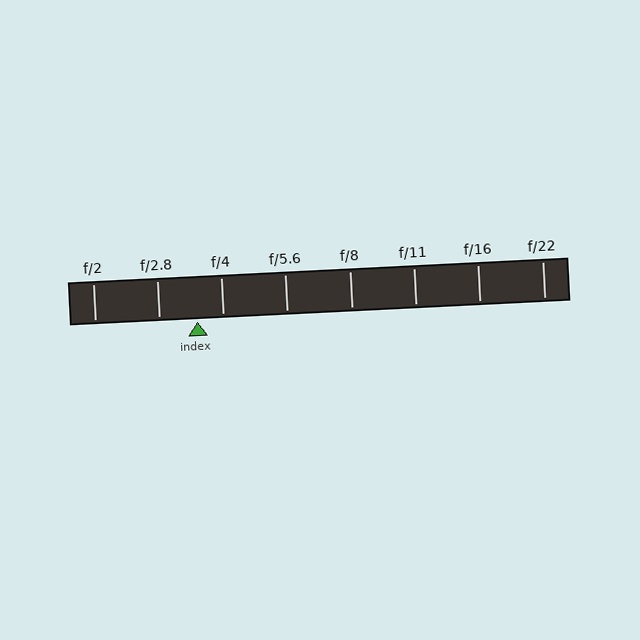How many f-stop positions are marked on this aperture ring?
There are 8 f-stop positions marked.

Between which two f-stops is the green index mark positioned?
The index mark is between f/2.8 and f/4.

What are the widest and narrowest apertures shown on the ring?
The widest aperture shown is f/2 and the narrowest is f/22.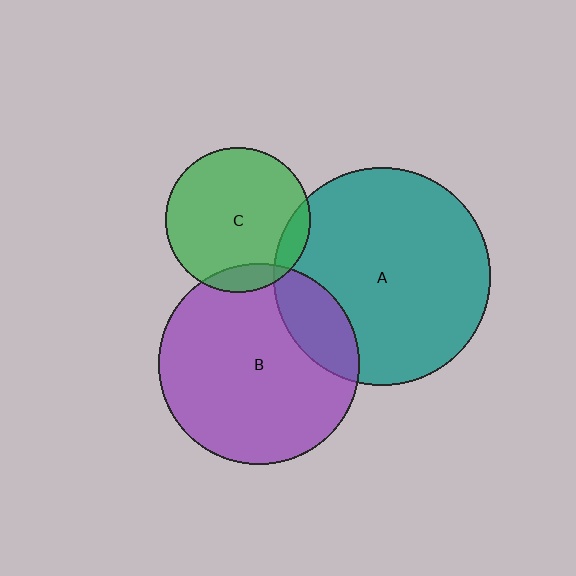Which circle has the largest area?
Circle A (teal).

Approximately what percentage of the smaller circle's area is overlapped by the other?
Approximately 10%.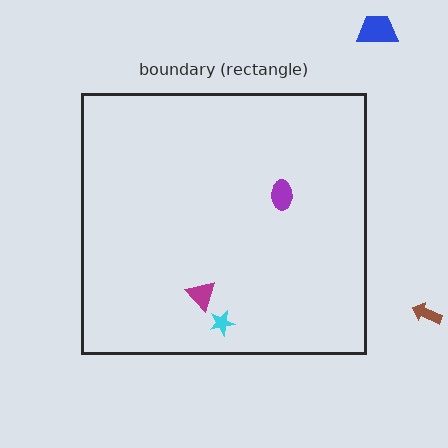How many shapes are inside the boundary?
3 inside, 2 outside.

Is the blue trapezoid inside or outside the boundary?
Outside.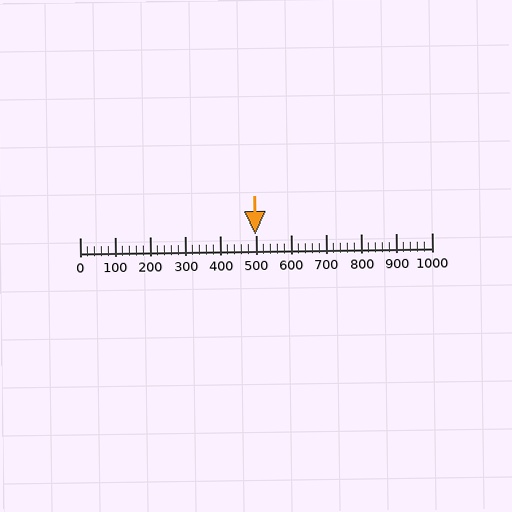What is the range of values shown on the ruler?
The ruler shows values from 0 to 1000.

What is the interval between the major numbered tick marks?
The major tick marks are spaced 100 units apart.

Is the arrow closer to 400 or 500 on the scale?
The arrow is closer to 500.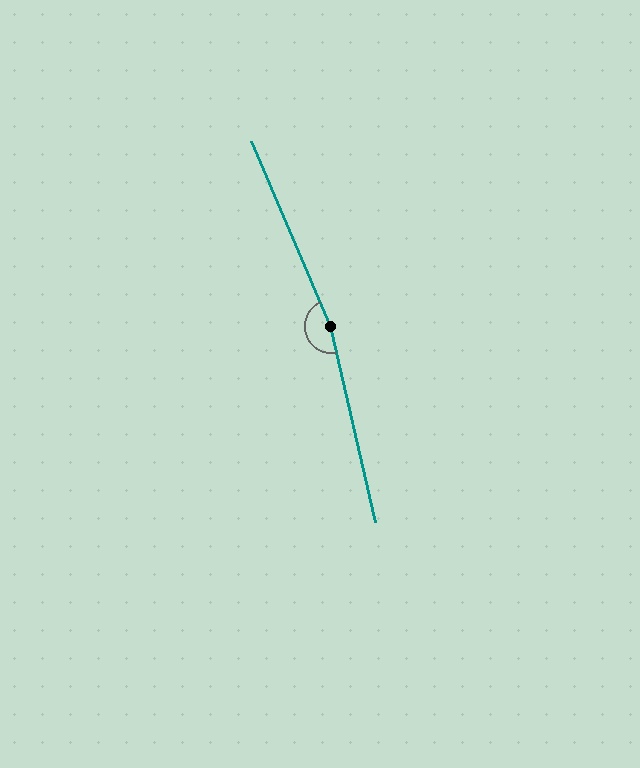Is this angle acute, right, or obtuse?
It is obtuse.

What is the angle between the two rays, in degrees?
Approximately 170 degrees.